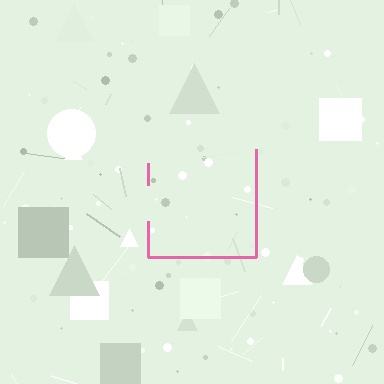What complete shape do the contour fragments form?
The contour fragments form a square.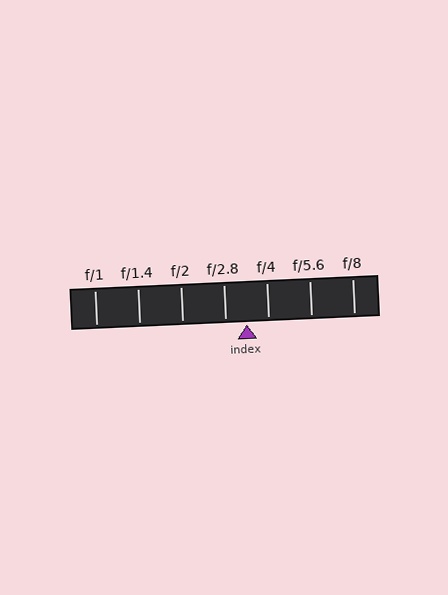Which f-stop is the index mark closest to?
The index mark is closest to f/4.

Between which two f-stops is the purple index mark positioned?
The index mark is between f/2.8 and f/4.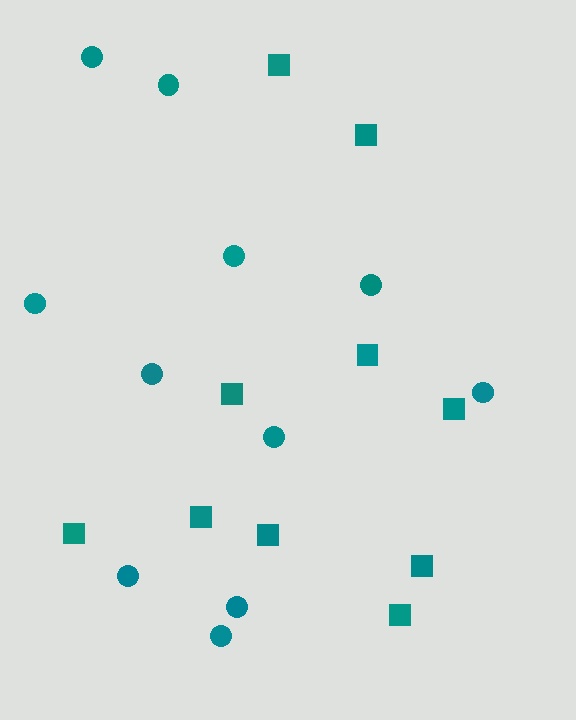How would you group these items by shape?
There are 2 groups: one group of squares (10) and one group of circles (11).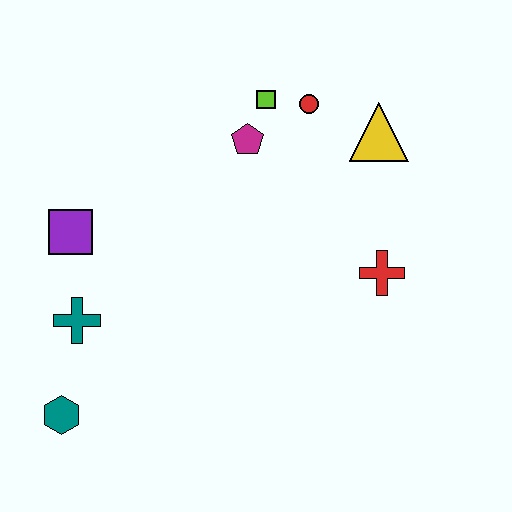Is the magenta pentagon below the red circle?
Yes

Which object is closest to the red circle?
The lime square is closest to the red circle.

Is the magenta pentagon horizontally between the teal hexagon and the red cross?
Yes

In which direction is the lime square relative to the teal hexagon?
The lime square is above the teal hexagon.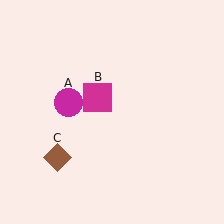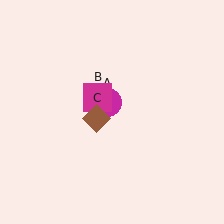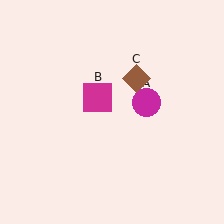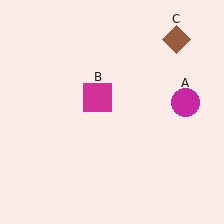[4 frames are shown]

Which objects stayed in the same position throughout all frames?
Magenta square (object B) remained stationary.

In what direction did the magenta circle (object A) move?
The magenta circle (object A) moved right.